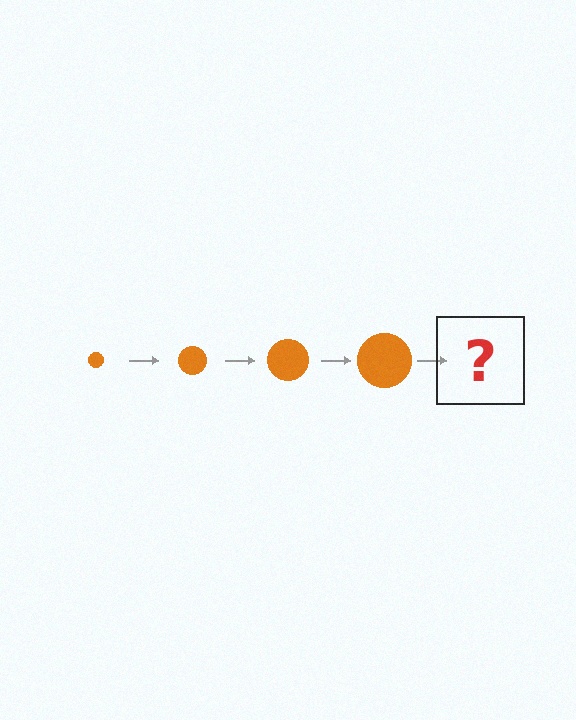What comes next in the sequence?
The next element should be an orange circle, larger than the previous one.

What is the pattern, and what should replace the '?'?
The pattern is that the circle gets progressively larger each step. The '?' should be an orange circle, larger than the previous one.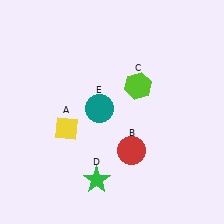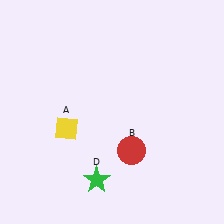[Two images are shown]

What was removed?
The lime hexagon (C), the teal circle (E) were removed in Image 2.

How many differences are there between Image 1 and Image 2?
There are 2 differences between the two images.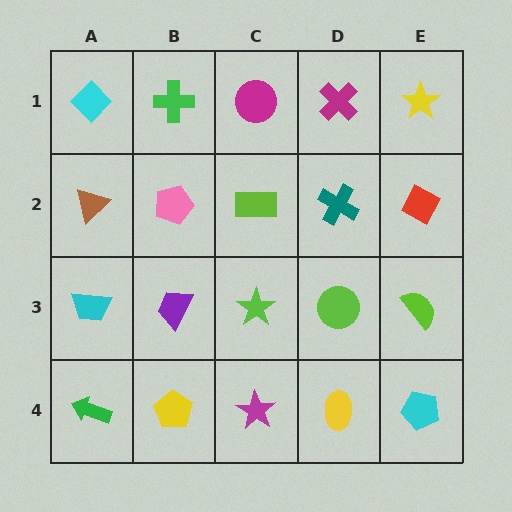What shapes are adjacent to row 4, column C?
A lime star (row 3, column C), a yellow pentagon (row 4, column B), a yellow ellipse (row 4, column D).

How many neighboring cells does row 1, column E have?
2.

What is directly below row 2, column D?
A lime circle.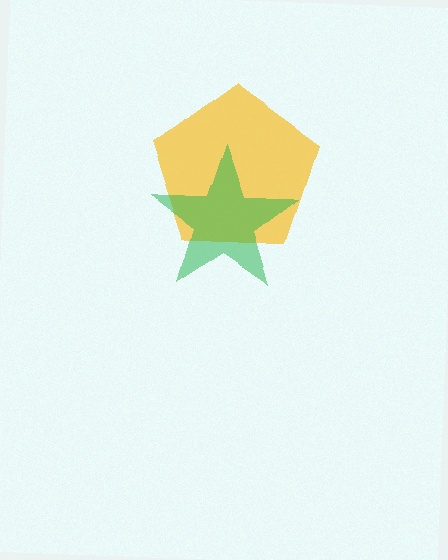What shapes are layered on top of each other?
The layered shapes are: a yellow pentagon, a green star.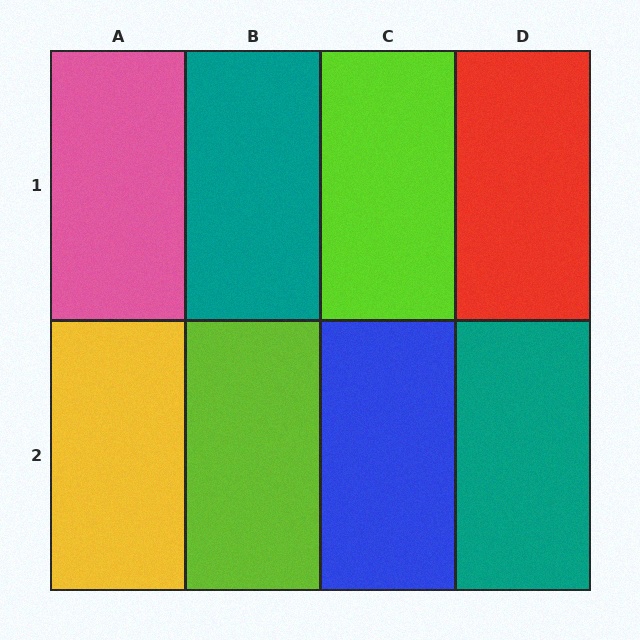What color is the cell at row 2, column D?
Teal.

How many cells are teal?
2 cells are teal.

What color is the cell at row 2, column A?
Yellow.